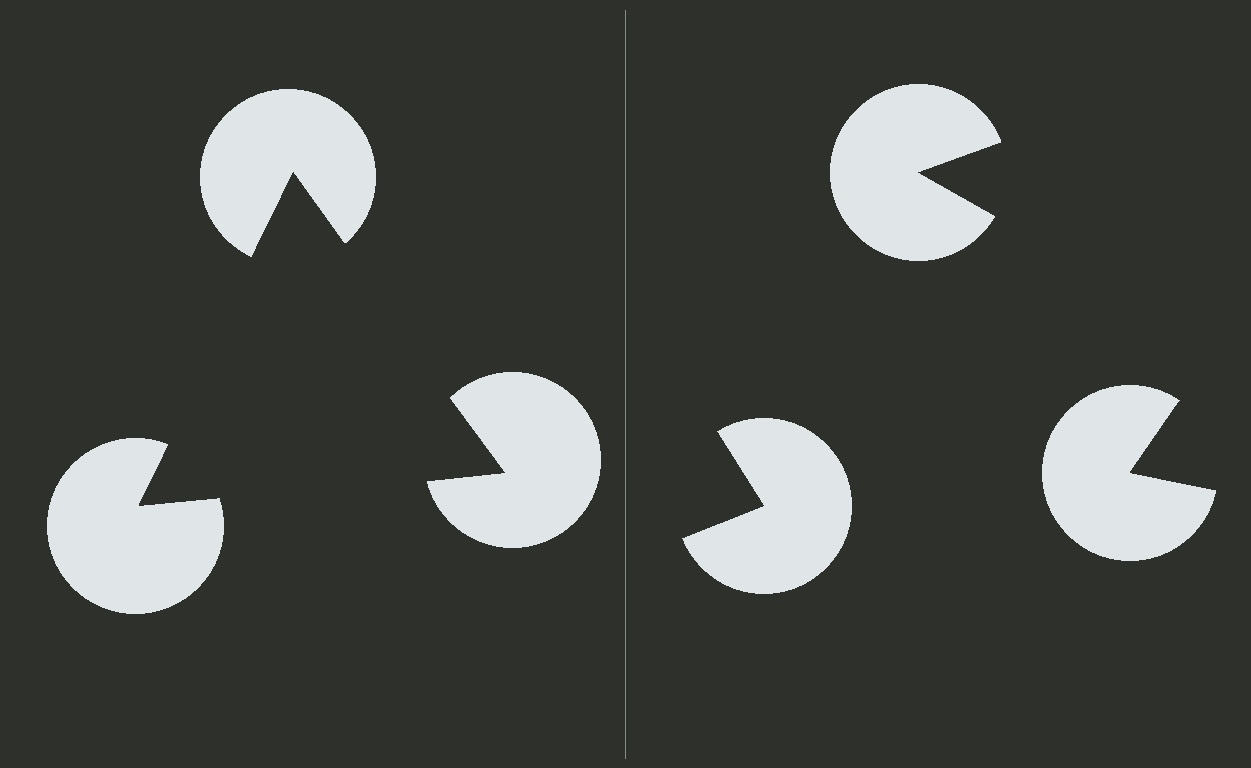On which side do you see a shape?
An illusory triangle appears on the left side. On the right side the wedge cuts are rotated, so no coherent shape forms.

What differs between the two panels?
The pac-man discs are positioned identically on both sides; only the wedge orientations differ. On the left they align to a triangle; on the right they are misaligned.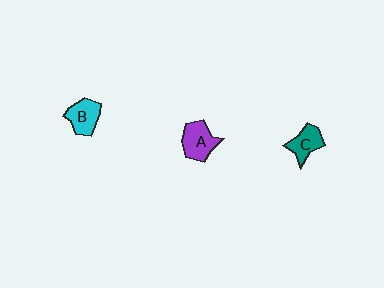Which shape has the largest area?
Shape A (purple).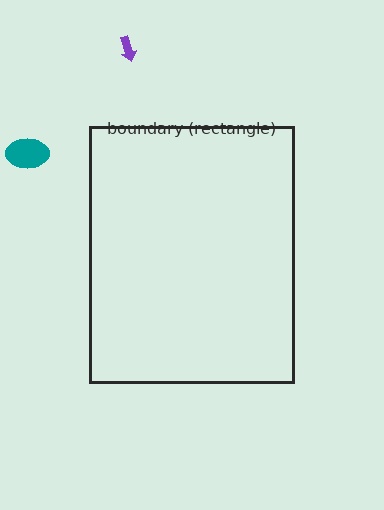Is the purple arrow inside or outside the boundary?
Outside.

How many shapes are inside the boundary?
0 inside, 2 outside.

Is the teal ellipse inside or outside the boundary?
Outside.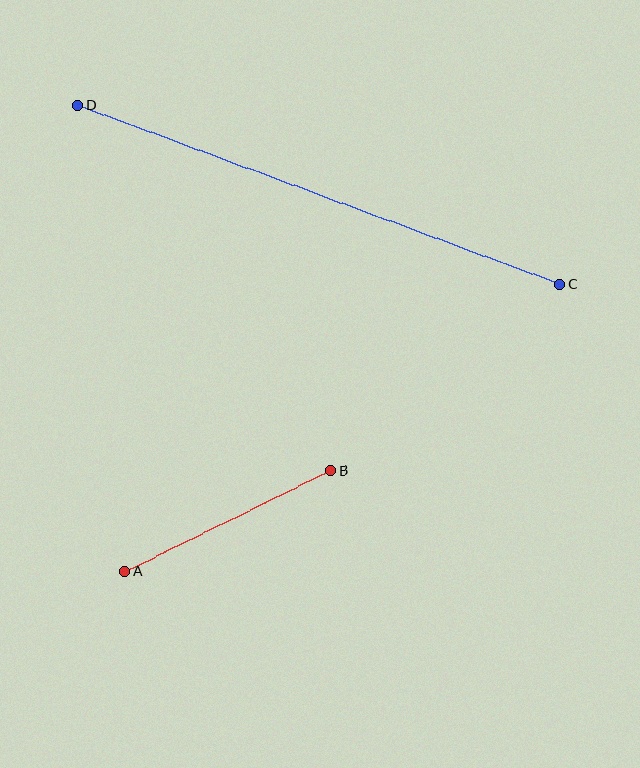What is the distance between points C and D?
The distance is approximately 514 pixels.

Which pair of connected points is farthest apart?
Points C and D are farthest apart.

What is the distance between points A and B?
The distance is approximately 229 pixels.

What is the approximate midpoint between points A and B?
The midpoint is at approximately (228, 521) pixels.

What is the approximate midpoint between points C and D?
The midpoint is at approximately (319, 195) pixels.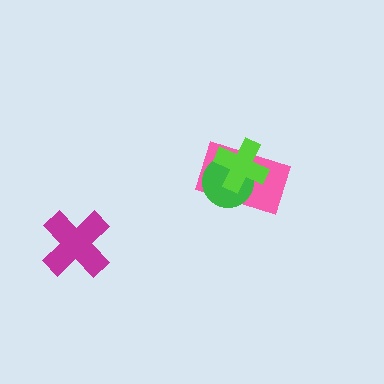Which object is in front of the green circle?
The lime cross is in front of the green circle.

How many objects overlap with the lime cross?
2 objects overlap with the lime cross.